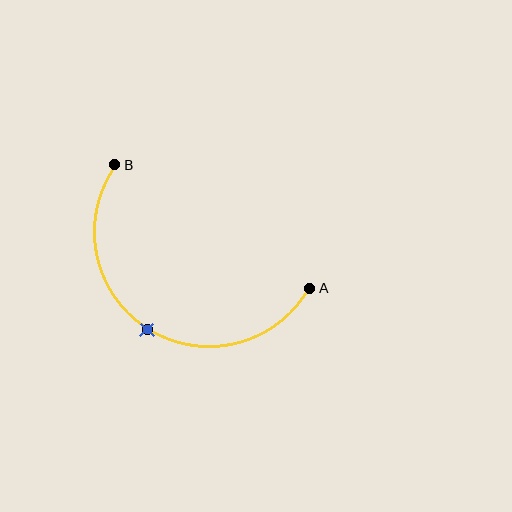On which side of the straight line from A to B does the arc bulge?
The arc bulges below the straight line connecting A and B.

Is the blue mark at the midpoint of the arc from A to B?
Yes. The blue mark lies on the arc at equal arc-length from both A and B — it is the arc midpoint.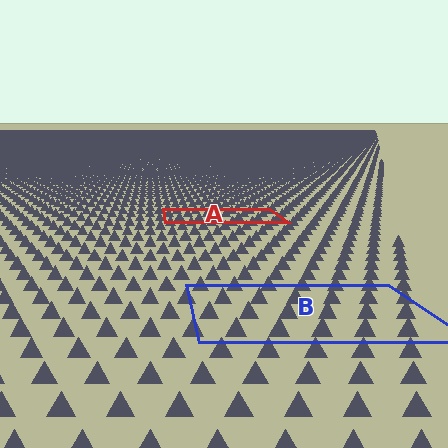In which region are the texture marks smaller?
The texture marks are smaller in region A, because it is farther away.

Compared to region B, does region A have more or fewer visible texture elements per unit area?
Region A has more texture elements per unit area — they are packed more densely because it is farther away.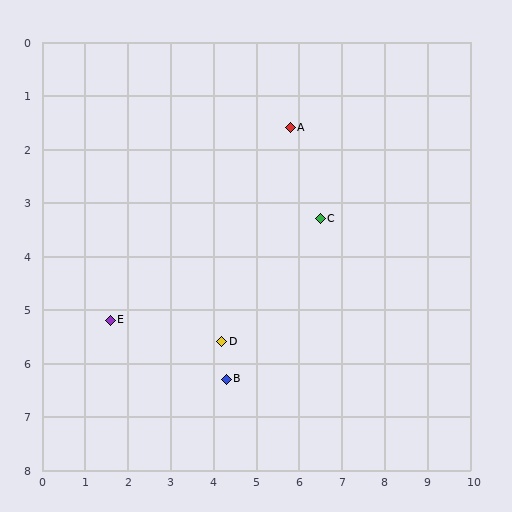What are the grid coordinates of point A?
Point A is at approximately (5.8, 1.6).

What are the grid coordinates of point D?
Point D is at approximately (4.2, 5.6).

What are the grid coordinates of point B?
Point B is at approximately (4.3, 6.3).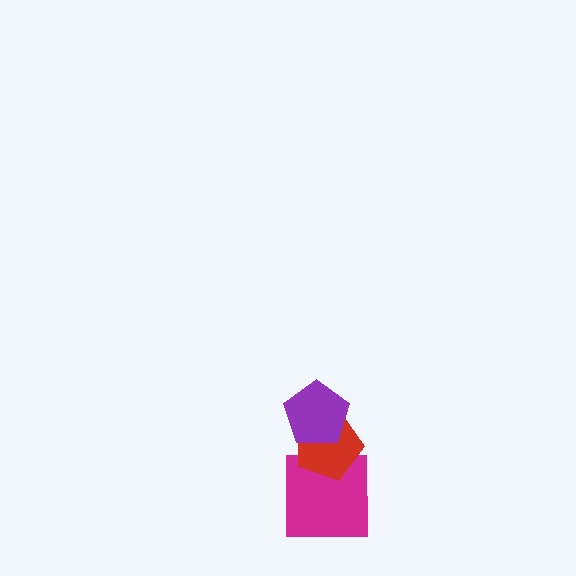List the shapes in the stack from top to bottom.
From top to bottom: the purple pentagon, the red pentagon, the magenta square.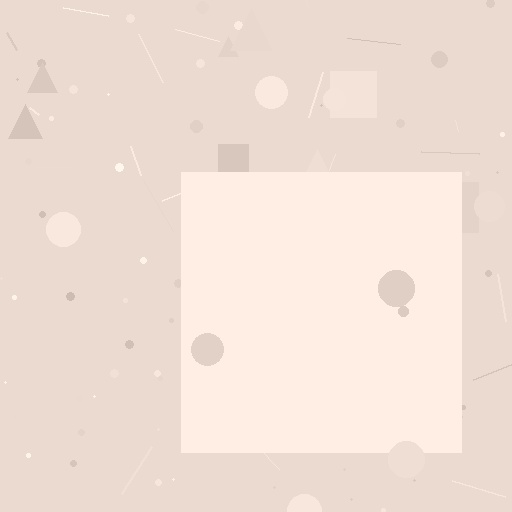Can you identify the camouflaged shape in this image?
The camouflaged shape is a square.